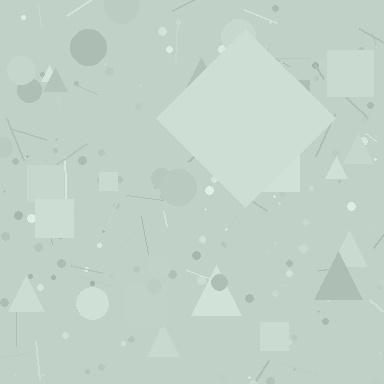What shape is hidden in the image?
A diamond is hidden in the image.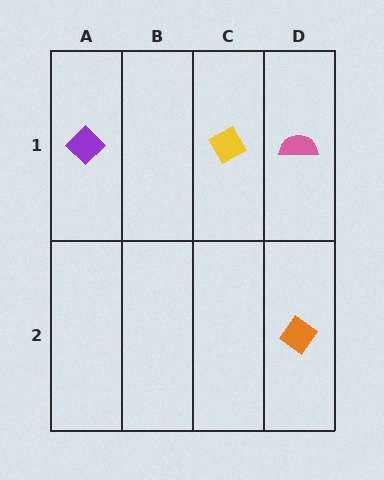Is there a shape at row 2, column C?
No, that cell is empty.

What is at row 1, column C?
A yellow diamond.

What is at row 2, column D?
An orange diamond.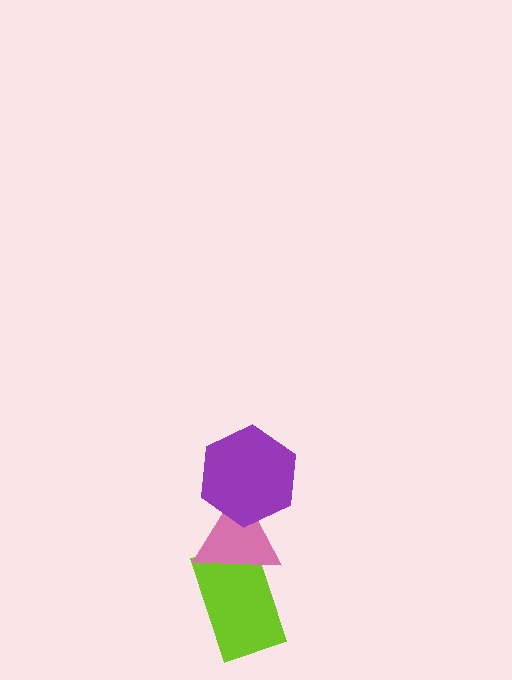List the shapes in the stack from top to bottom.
From top to bottom: the purple hexagon, the pink triangle, the lime rectangle.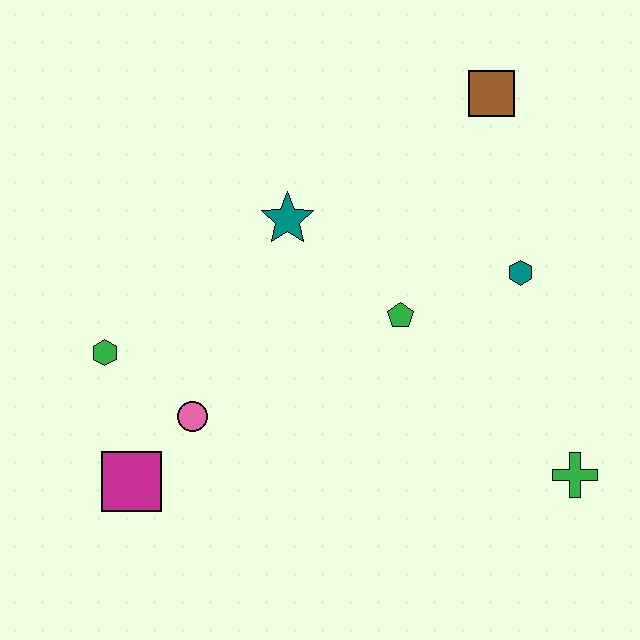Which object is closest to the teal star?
The green pentagon is closest to the teal star.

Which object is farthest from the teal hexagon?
The magenta square is farthest from the teal hexagon.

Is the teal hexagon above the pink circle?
Yes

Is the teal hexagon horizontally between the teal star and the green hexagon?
No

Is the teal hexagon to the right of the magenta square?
Yes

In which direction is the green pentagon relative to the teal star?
The green pentagon is to the right of the teal star.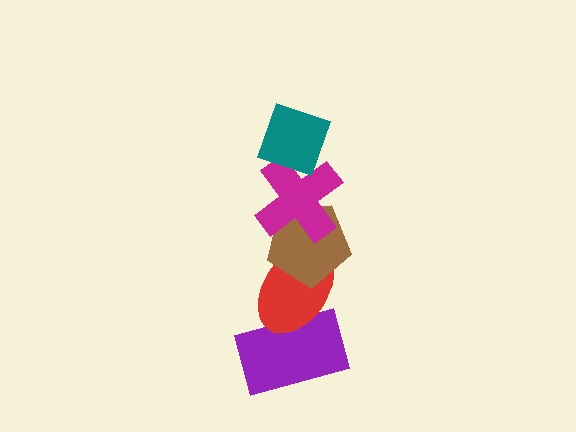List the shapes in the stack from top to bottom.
From top to bottom: the teal diamond, the magenta cross, the brown pentagon, the red ellipse, the purple rectangle.